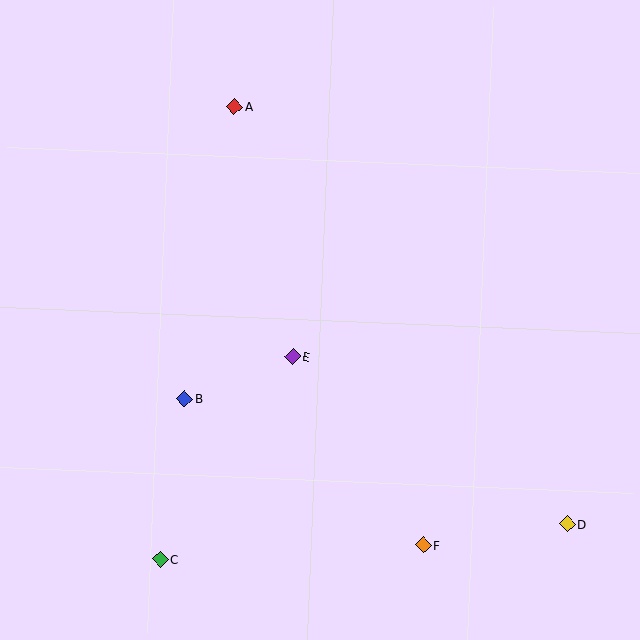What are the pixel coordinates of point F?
Point F is at (423, 545).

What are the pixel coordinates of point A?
Point A is at (235, 106).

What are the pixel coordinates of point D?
Point D is at (567, 524).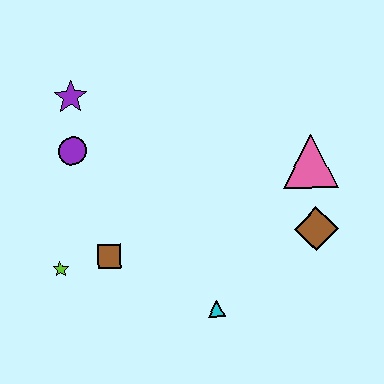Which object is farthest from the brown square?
The pink triangle is farthest from the brown square.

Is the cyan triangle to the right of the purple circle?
Yes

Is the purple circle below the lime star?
No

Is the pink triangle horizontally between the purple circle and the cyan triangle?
No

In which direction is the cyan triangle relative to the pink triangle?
The cyan triangle is below the pink triangle.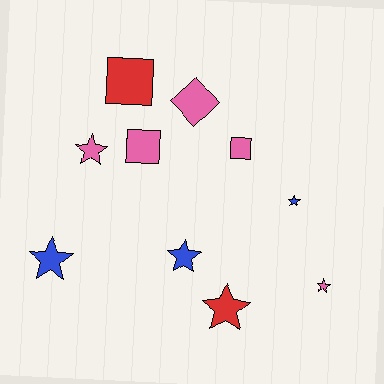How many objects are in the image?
There are 10 objects.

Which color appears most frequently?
Pink, with 5 objects.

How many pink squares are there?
There are 2 pink squares.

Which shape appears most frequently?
Star, with 6 objects.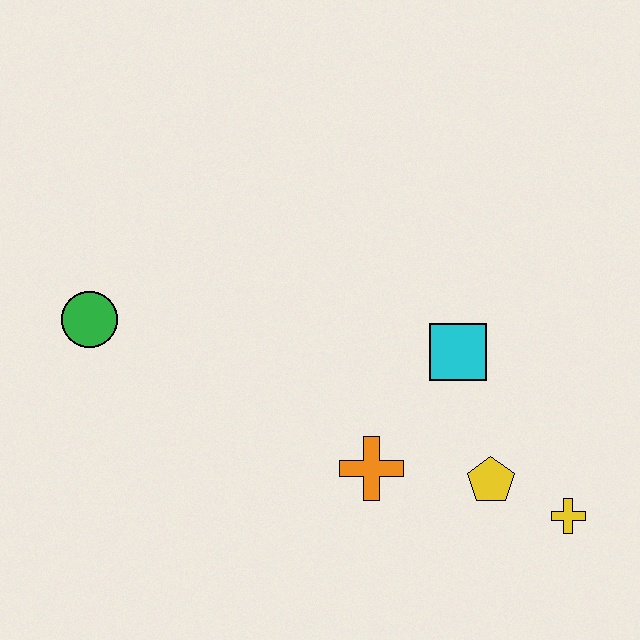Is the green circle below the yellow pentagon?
No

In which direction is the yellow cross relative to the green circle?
The yellow cross is to the right of the green circle.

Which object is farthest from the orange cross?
The green circle is farthest from the orange cross.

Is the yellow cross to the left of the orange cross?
No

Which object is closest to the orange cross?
The yellow pentagon is closest to the orange cross.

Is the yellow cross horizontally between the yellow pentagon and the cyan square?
No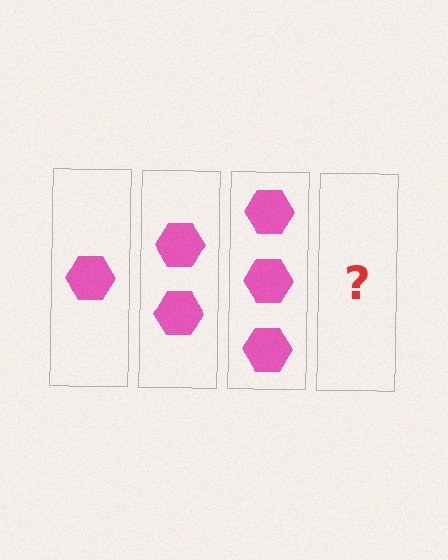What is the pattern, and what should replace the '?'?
The pattern is that each step adds one more hexagon. The '?' should be 4 hexagons.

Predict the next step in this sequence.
The next step is 4 hexagons.